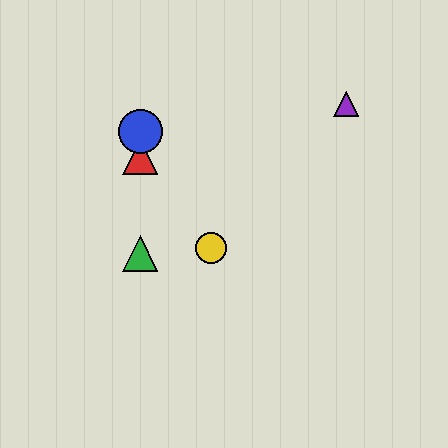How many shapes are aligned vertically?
3 shapes (the red triangle, the blue circle, the green triangle) are aligned vertically.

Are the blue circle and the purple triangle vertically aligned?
No, the blue circle is at x≈140 and the purple triangle is at x≈346.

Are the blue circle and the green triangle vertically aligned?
Yes, both are at x≈140.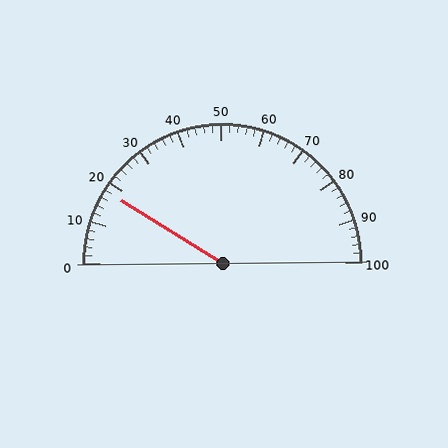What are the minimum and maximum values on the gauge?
The gauge ranges from 0 to 100.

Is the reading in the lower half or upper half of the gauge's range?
The reading is in the lower half of the range (0 to 100).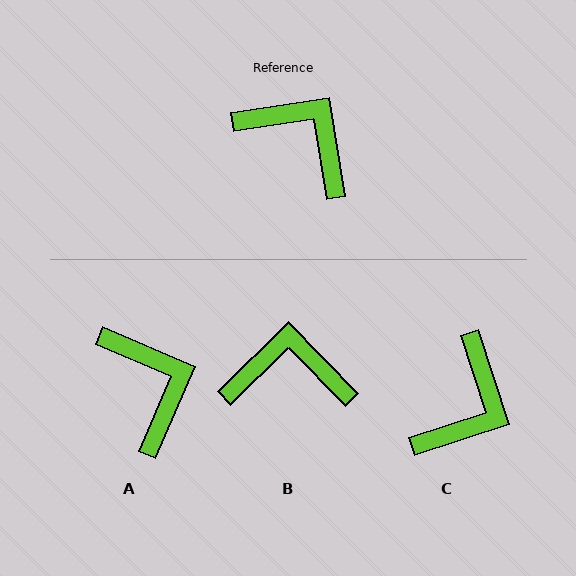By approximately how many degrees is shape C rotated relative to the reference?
Approximately 81 degrees clockwise.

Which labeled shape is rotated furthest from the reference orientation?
C, about 81 degrees away.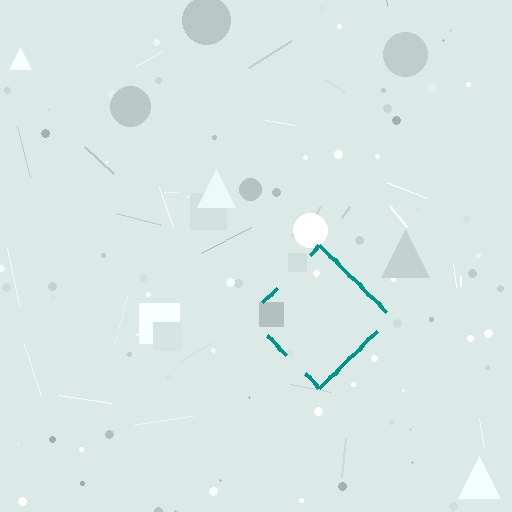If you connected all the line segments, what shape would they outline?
They would outline a diamond.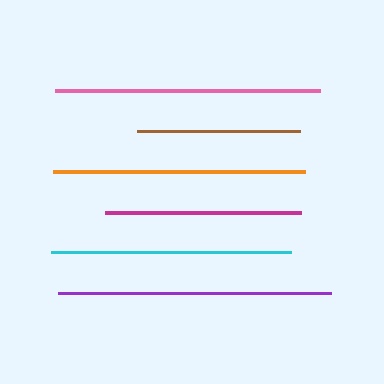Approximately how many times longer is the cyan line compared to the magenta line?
The cyan line is approximately 1.2 times the length of the magenta line.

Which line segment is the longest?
The purple line is the longest at approximately 274 pixels.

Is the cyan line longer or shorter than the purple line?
The purple line is longer than the cyan line.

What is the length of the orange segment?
The orange segment is approximately 252 pixels long.